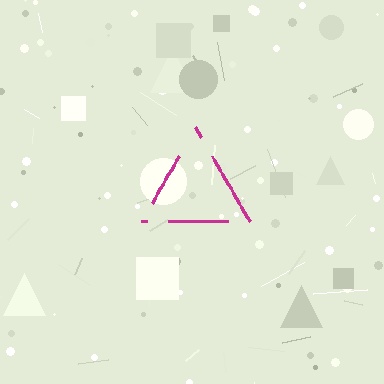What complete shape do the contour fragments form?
The contour fragments form a triangle.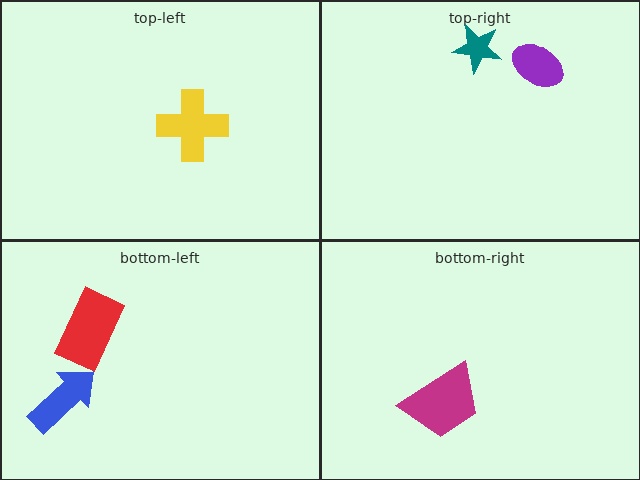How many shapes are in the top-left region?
1.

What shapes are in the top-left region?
The yellow cross.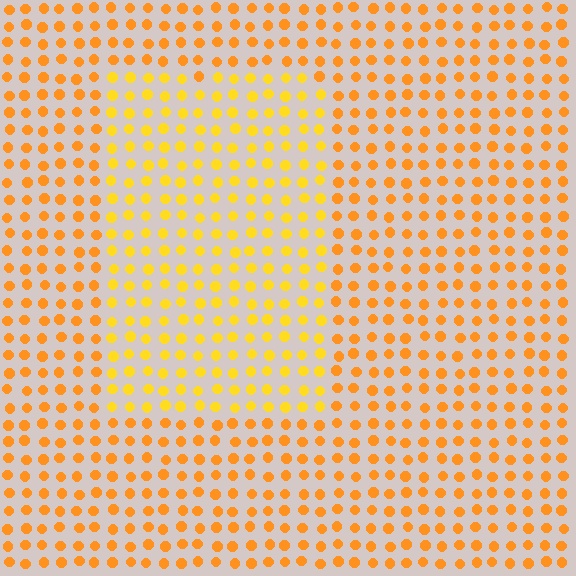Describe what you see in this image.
The image is filled with small orange elements in a uniform arrangement. A rectangle-shaped region is visible where the elements are tinted to a slightly different hue, forming a subtle color boundary.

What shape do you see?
I see a rectangle.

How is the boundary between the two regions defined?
The boundary is defined purely by a slight shift in hue (about 20 degrees). Spacing, size, and orientation are identical on both sides.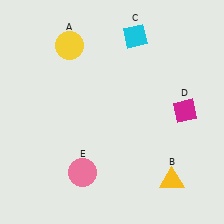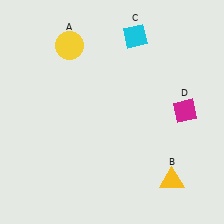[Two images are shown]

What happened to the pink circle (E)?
The pink circle (E) was removed in Image 2. It was in the bottom-left area of Image 1.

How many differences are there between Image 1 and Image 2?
There is 1 difference between the two images.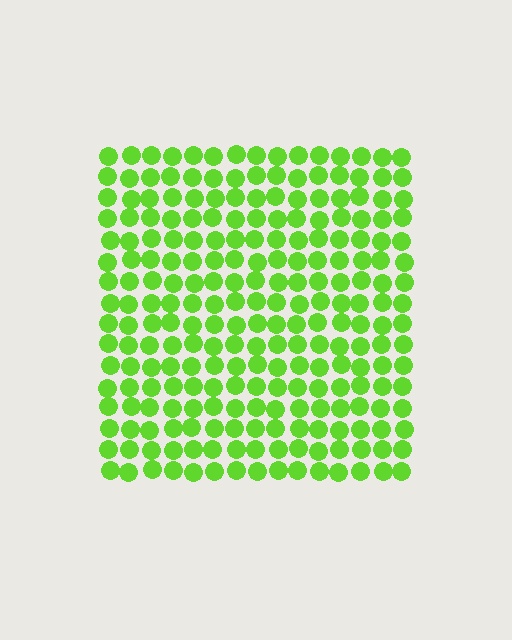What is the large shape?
The large shape is a square.